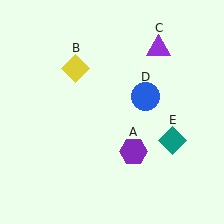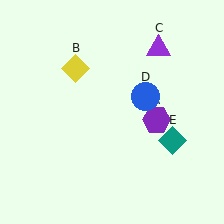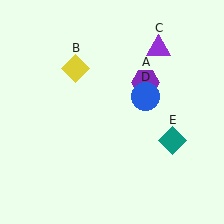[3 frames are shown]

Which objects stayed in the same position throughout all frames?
Yellow diamond (object B) and purple triangle (object C) and blue circle (object D) and teal diamond (object E) remained stationary.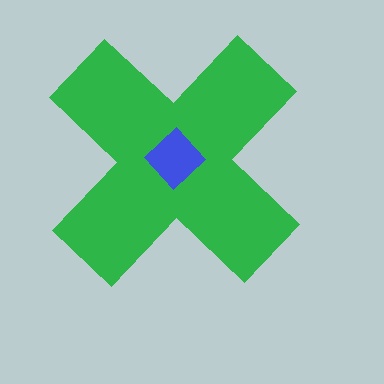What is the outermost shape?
The green cross.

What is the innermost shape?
The blue diamond.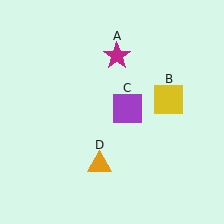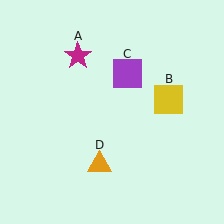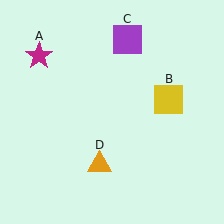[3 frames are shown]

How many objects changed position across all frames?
2 objects changed position: magenta star (object A), purple square (object C).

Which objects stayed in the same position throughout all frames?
Yellow square (object B) and orange triangle (object D) remained stationary.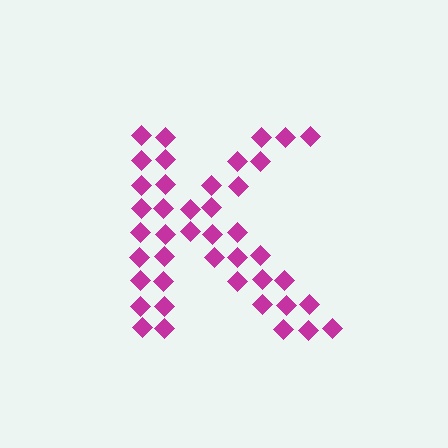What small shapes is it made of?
It is made of small diamonds.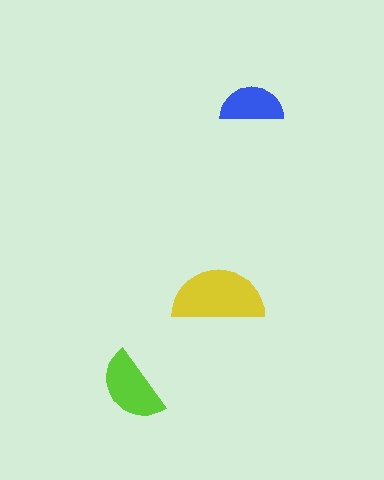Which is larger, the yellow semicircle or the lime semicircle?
The yellow one.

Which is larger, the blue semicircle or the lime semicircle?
The lime one.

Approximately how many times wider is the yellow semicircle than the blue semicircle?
About 1.5 times wider.